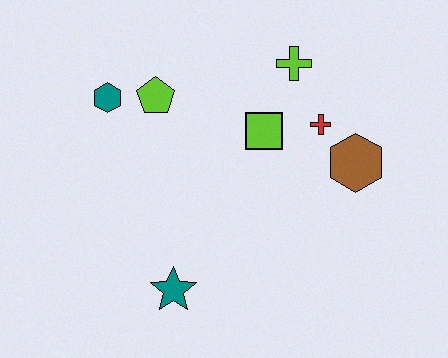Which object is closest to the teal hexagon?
The lime pentagon is closest to the teal hexagon.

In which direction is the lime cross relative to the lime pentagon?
The lime cross is to the right of the lime pentagon.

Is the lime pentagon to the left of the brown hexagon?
Yes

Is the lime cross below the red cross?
No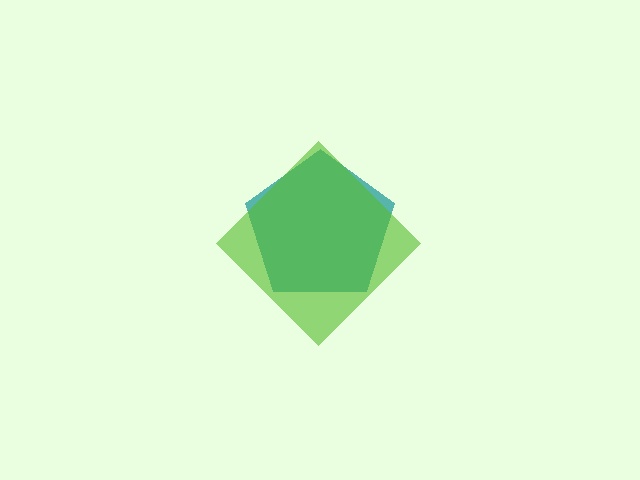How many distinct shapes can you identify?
There are 2 distinct shapes: a teal pentagon, a lime diamond.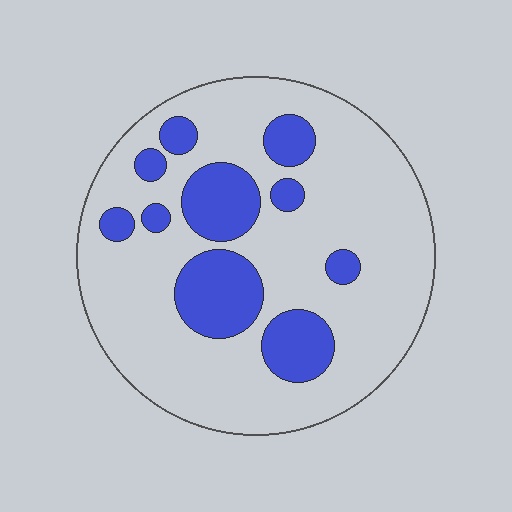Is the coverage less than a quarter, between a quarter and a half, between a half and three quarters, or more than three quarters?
Less than a quarter.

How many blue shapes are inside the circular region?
10.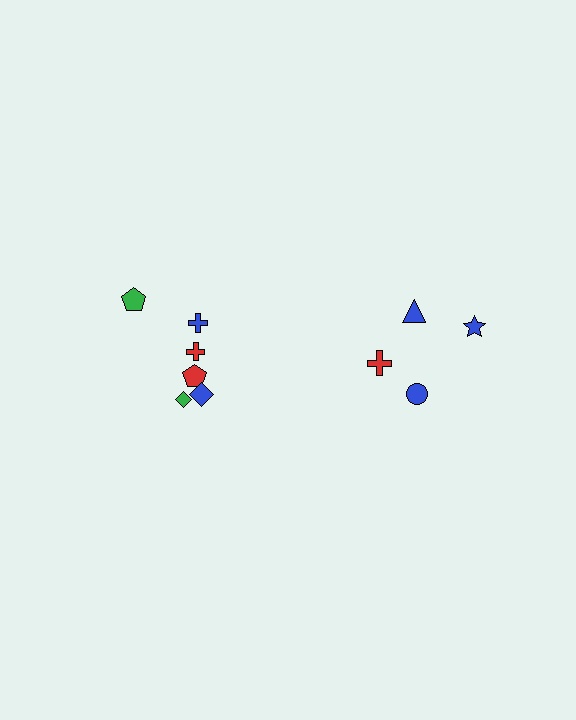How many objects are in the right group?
There are 4 objects.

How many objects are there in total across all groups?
There are 10 objects.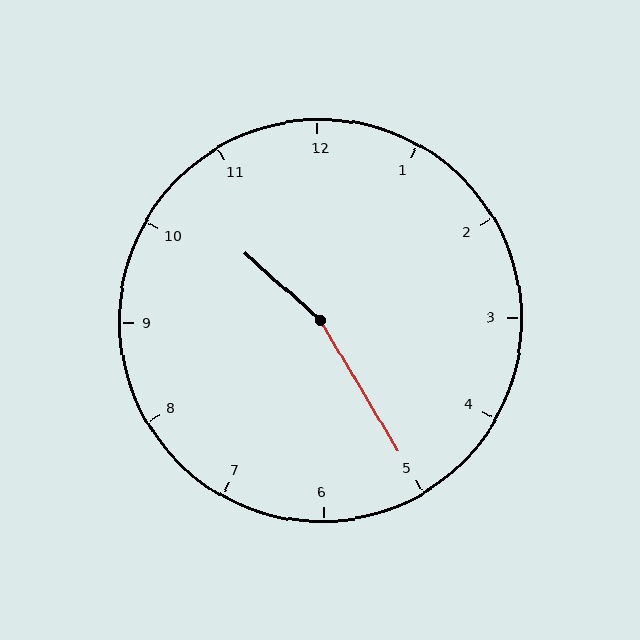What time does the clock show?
10:25.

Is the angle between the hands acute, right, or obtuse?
It is obtuse.